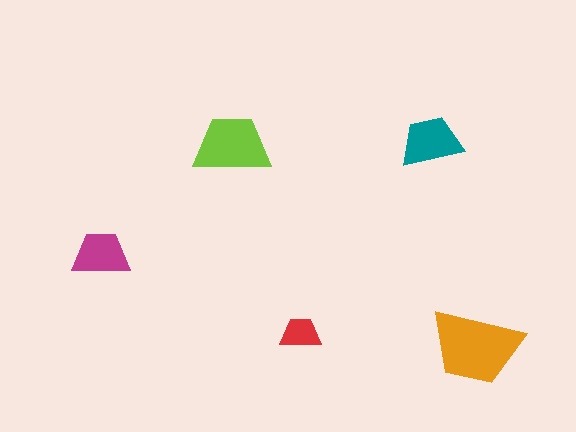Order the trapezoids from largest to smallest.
the orange one, the lime one, the teal one, the magenta one, the red one.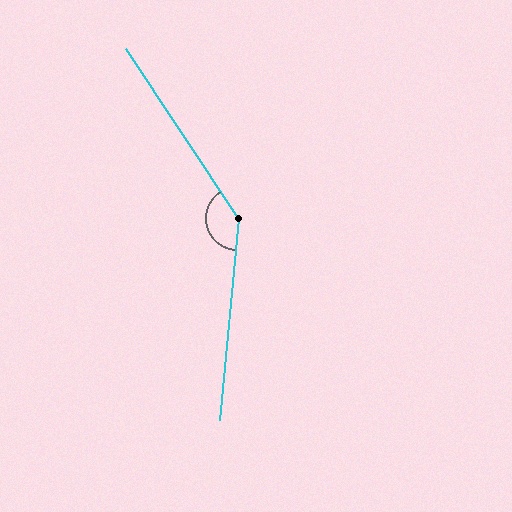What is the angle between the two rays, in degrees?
Approximately 141 degrees.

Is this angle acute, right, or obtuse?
It is obtuse.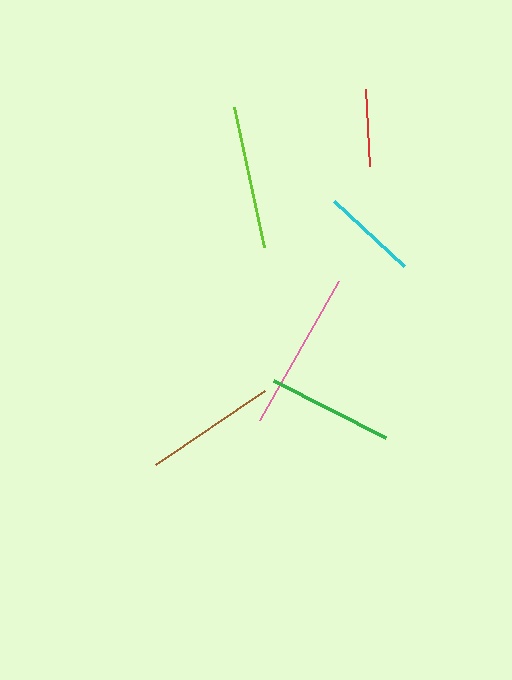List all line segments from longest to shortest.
From longest to shortest: pink, lime, brown, green, cyan, red.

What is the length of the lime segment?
The lime segment is approximately 143 pixels long.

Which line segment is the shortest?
The red line is the shortest at approximately 77 pixels.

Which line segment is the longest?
The pink line is the longest at approximately 160 pixels.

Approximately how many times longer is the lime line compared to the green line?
The lime line is approximately 1.1 times the length of the green line.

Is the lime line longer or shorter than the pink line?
The pink line is longer than the lime line.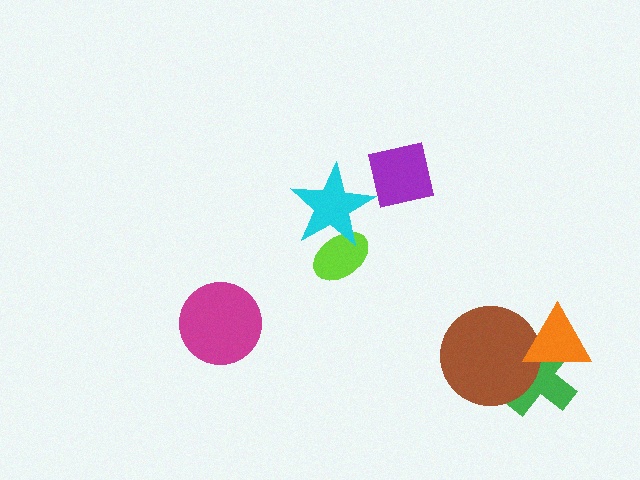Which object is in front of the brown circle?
The orange triangle is in front of the brown circle.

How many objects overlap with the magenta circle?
0 objects overlap with the magenta circle.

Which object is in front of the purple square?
The cyan star is in front of the purple square.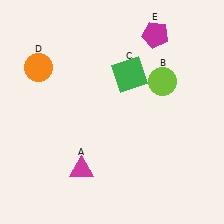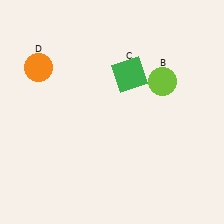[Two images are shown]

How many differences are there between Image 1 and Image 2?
There are 2 differences between the two images.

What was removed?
The magenta triangle (A), the magenta pentagon (E) were removed in Image 2.